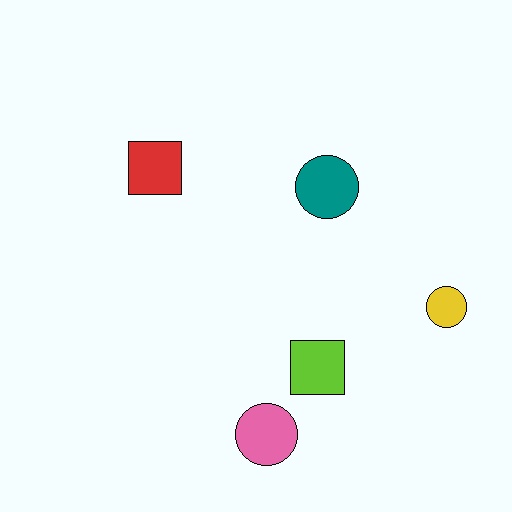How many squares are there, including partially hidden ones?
There are 2 squares.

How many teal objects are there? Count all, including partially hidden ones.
There is 1 teal object.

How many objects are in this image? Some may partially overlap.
There are 5 objects.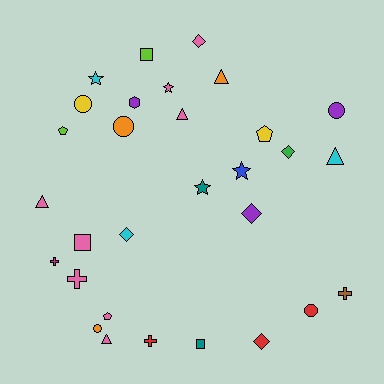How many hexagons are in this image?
There is 1 hexagon.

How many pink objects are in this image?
There are 8 pink objects.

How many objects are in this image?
There are 30 objects.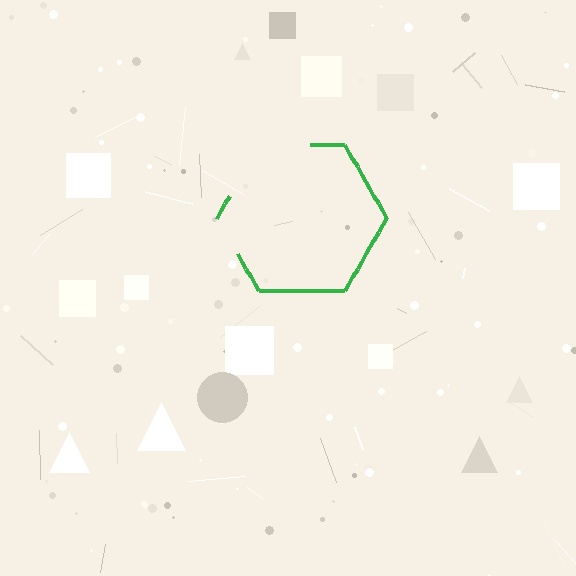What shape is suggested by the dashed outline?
The dashed outline suggests a hexagon.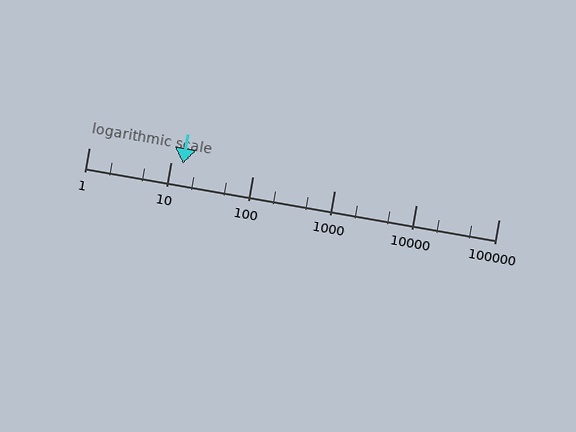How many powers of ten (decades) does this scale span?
The scale spans 5 decades, from 1 to 100000.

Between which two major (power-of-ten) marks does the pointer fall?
The pointer is between 10 and 100.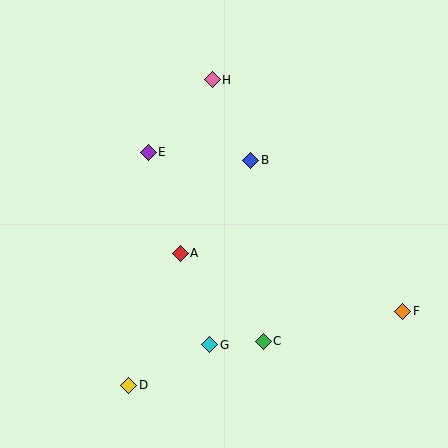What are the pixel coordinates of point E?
Point E is at (148, 153).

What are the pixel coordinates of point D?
Point D is at (129, 385).